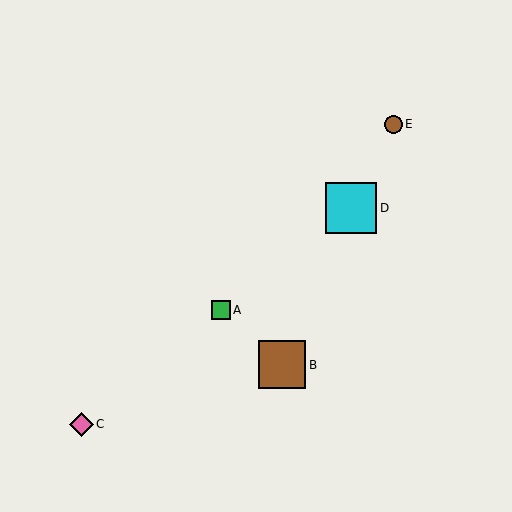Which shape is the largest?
The cyan square (labeled D) is the largest.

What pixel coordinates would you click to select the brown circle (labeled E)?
Click at (393, 124) to select the brown circle E.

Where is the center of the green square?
The center of the green square is at (221, 310).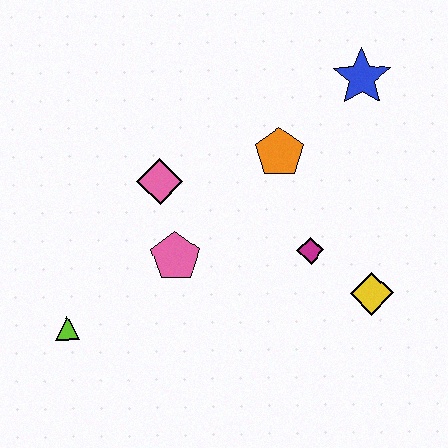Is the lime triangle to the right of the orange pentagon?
No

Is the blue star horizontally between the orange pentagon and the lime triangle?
No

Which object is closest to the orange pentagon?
The magenta diamond is closest to the orange pentagon.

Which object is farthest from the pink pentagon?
The blue star is farthest from the pink pentagon.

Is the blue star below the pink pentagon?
No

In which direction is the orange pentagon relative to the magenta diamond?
The orange pentagon is above the magenta diamond.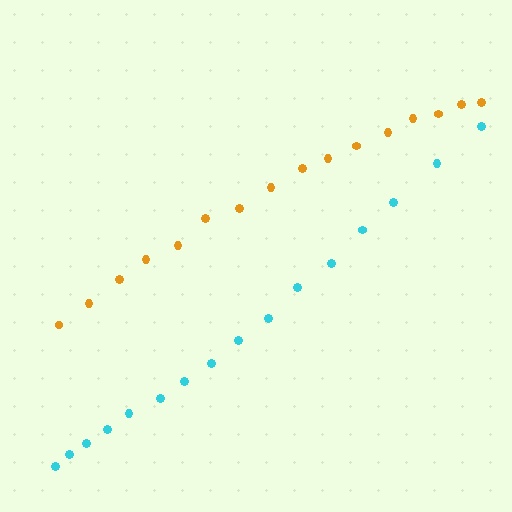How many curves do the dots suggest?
There are 2 distinct paths.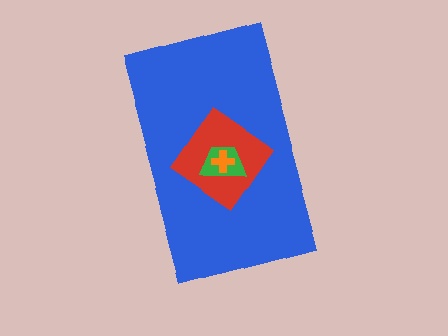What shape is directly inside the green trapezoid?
The orange cross.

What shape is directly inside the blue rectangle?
The red diamond.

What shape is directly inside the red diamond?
The green trapezoid.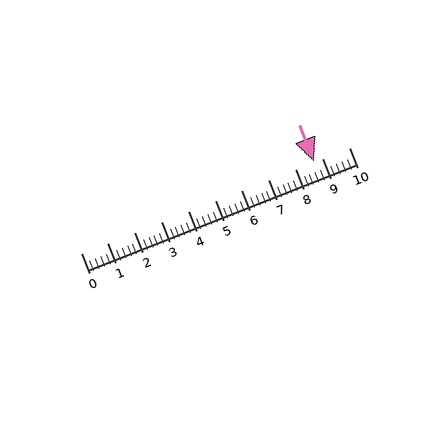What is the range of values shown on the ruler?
The ruler shows values from 0 to 10.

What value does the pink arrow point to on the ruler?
The pink arrow points to approximately 8.7.